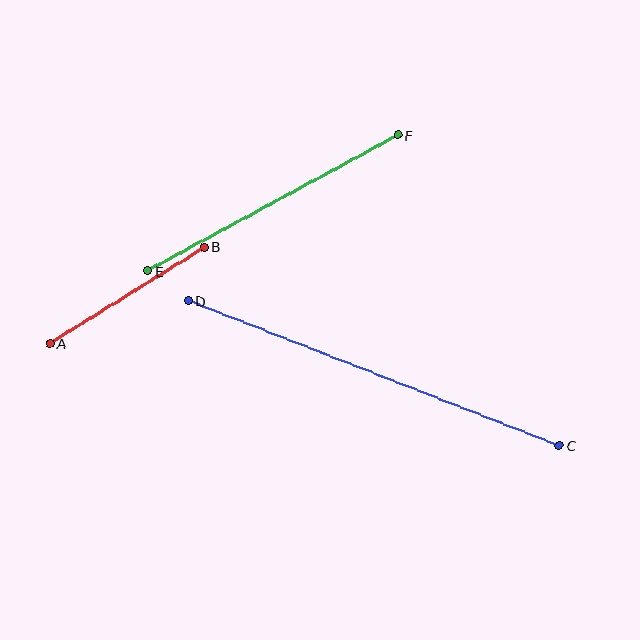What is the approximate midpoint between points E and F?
The midpoint is at approximately (273, 203) pixels.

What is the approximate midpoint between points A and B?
The midpoint is at approximately (127, 295) pixels.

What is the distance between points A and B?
The distance is approximately 182 pixels.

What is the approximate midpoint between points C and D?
The midpoint is at approximately (374, 373) pixels.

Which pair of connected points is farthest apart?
Points C and D are farthest apart.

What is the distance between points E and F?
The distance is approximately 285 pixels.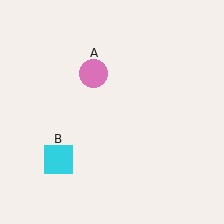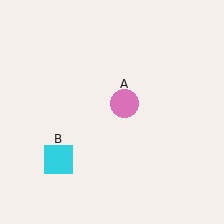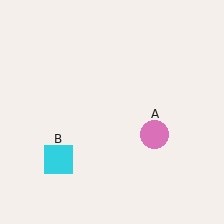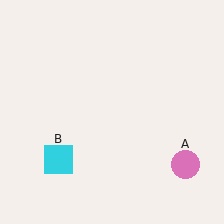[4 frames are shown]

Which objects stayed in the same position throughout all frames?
Cyan square (object B) remained stationary.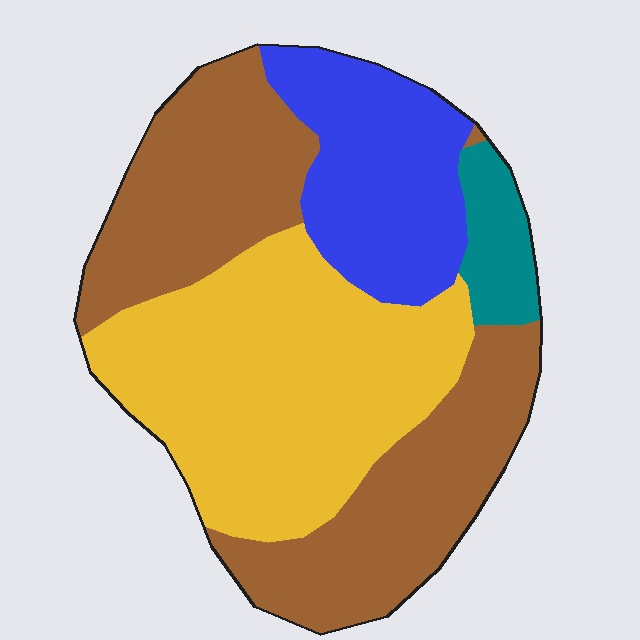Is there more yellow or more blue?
Yellow.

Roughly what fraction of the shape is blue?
Blue covers around 20% of the shape.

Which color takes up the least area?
Teal, at roughly 5%.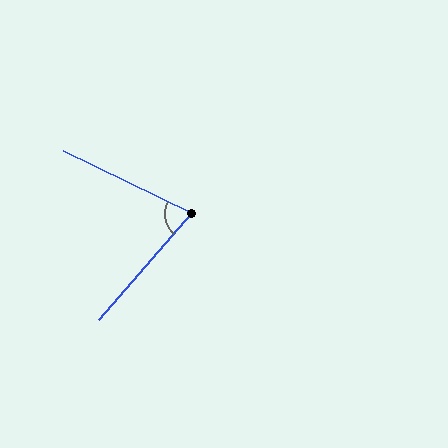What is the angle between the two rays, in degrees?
Approximately 75 degrees.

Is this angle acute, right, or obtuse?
It is acute.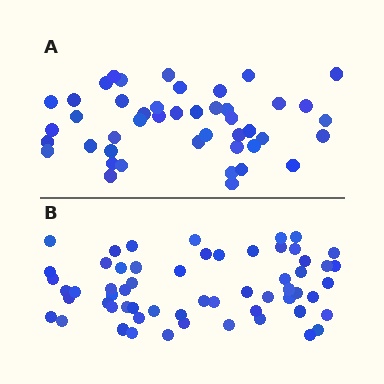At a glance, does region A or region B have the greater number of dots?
Region B (the bottom region) has more dots.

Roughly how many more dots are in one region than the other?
Region B has approximately 15 more dots than region A.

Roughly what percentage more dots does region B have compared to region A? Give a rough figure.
About 30% more.